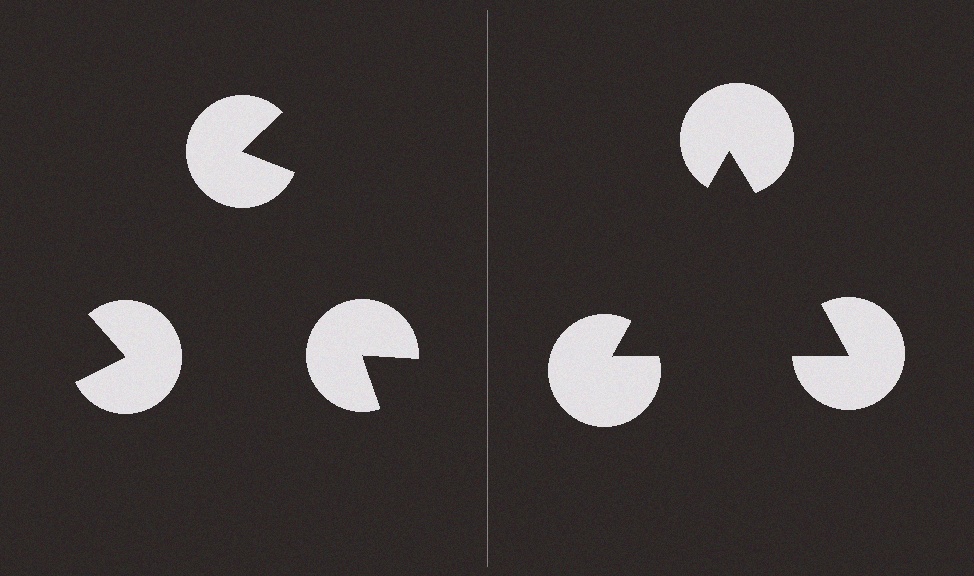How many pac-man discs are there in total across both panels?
6 — 3 on each side.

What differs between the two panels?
The pac-man discs are positioned identically on both sides; only the wedge orientations differ. On the right they align to a triangle; on the left they are misaligned.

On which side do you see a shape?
An illusory triangle appears on the right side. On the left side the wedge cuts are rotated, so no coherent shape forms.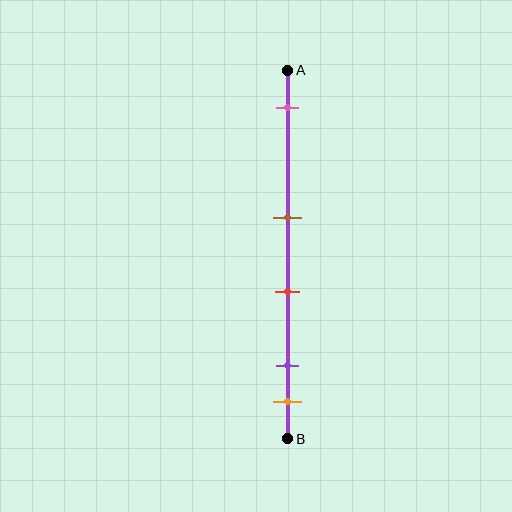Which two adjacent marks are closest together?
The purple and orange marks are the closest adjacent pair.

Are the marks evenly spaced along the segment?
No, the marks are not evenly spaced.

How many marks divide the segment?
There are 5 marks dividing the segment.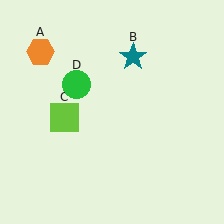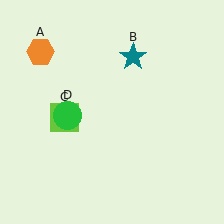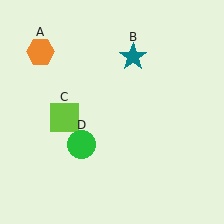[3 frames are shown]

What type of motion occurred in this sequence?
The green circle (object D) rotated counterclockwise around the center of the scene.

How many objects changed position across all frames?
1 object changed position: green circle (object D).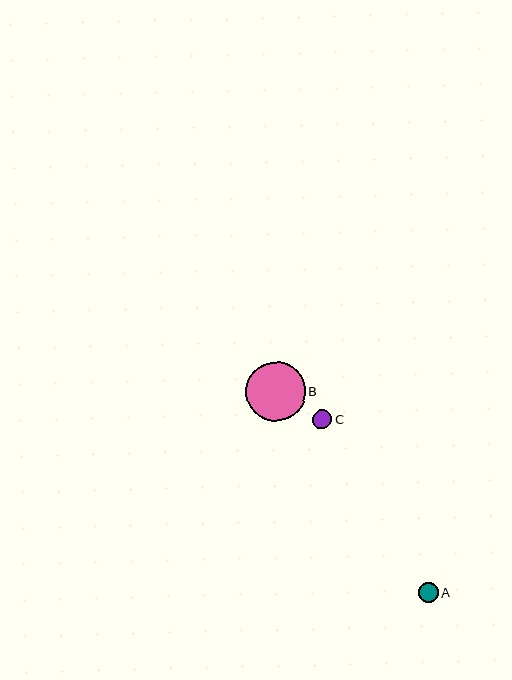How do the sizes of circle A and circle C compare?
Circle A and circle C are approximately the same size.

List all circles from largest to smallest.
From largest to smallest: B, A, C.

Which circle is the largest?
Circle B is the largest with a size of approximately 59 pixels.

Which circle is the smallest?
Circle C is the smallest with a size of approximately 19 pixels.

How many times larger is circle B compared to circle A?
Circle B is approximately 3.0 times the size of circle A.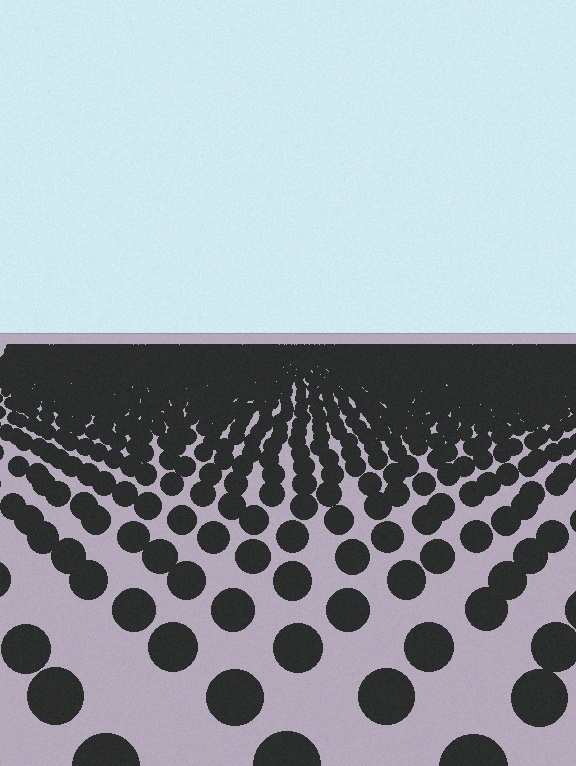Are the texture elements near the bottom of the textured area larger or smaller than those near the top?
Larger. Near the bottom, elements are closer to the viewer and appear at a bigger on-screen size.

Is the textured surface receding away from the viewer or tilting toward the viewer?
The surface is receding away from the viewer. Texture elements get smaller and denser toward the top.